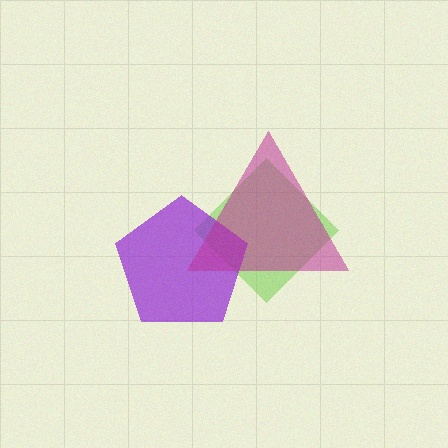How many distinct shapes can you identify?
There are 3 distinct shapes: a lime diamond, a purple pentagon, a magenta triangle.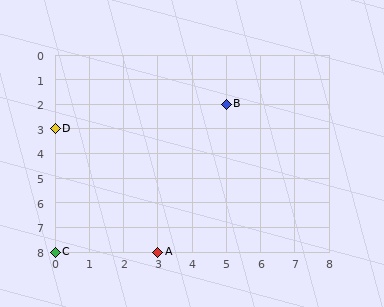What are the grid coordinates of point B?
Point B is at grid coordinates (5, 2).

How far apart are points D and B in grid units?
Points D and B are 5 columns and 1 row apart (about 5.1 grid units diagonally).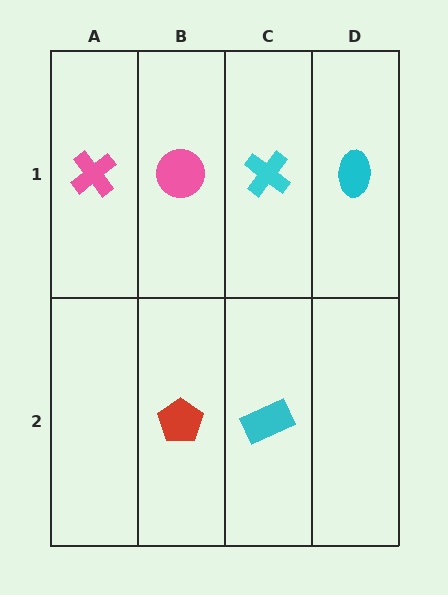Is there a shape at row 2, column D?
No, that cell is empty.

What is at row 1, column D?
A cyan ellipse.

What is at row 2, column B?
A red pentagon.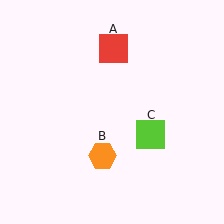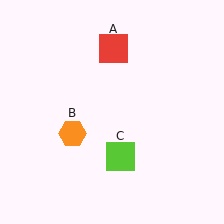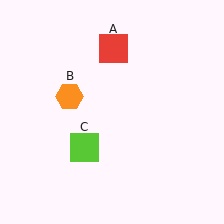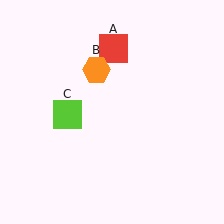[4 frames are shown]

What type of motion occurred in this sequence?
The orange hexagon (object B), lime square (object C) rotated clockwise around the center of the scene.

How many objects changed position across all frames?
2 objects changed position: orange hexagon (object B), lime square (object C).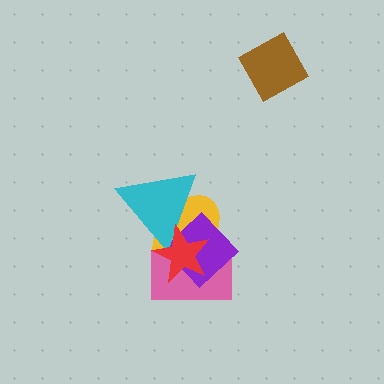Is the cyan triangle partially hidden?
Yes, it is partially covered by another shape.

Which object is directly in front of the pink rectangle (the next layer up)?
The purple diamond is directly in front of the pink rectangle.